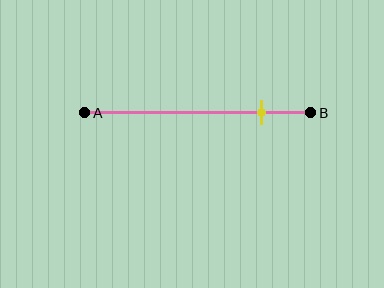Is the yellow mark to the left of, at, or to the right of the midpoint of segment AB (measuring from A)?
The yellow mark is to the right of the midpoint of segment AB.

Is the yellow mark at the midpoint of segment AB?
No, the mark is at about 80% from A, not at the 50% midpoint.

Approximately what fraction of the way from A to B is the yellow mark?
The yellow mark is approximately 80% of the way from A to B.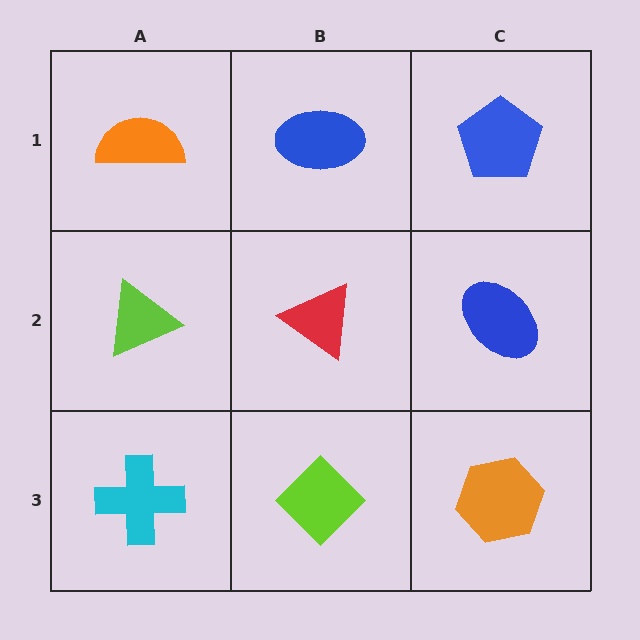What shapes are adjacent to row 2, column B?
A blue ellipse (row 1, column B), a lime diamond (row 3, column B), a lime triangle (row 2, column A), a blue ellipse (row 2, column C).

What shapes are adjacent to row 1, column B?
A red triangle (row 2, column B), an orange semicircle (row 1, column A), a blue pentagon (row 1, column C).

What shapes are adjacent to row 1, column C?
A blue ellipse (row 2, column C), a blue ellipse (row 1, column B).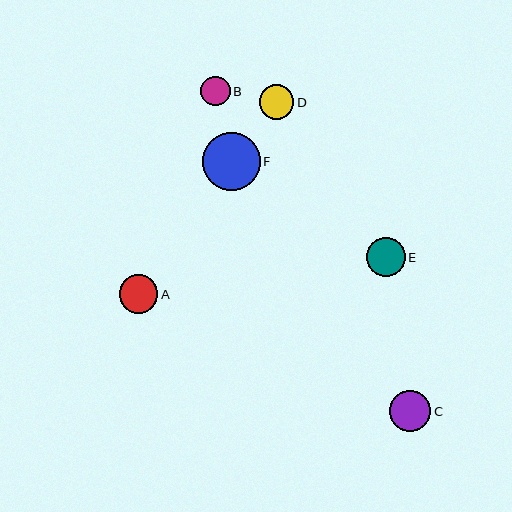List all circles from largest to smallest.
From largest to smallest: F, C, E, A, D, B.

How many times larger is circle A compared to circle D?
Circle A is approximately 1.1 times the size of circle D.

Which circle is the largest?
Circle F is the largest with a size of approximately 58 pixels.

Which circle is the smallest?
Circle B is the smallest with a size of approximately 29 pixels.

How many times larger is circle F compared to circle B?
Circle F is approximately 2.0 times the size of circle B.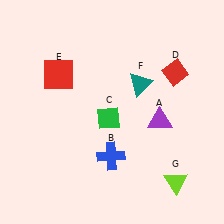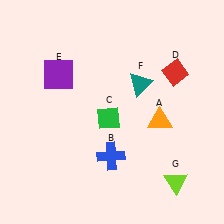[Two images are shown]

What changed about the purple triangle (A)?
In Image 1, A is purple. In Image 2, it changed to orange.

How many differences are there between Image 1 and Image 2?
There are 2 differences between the two images.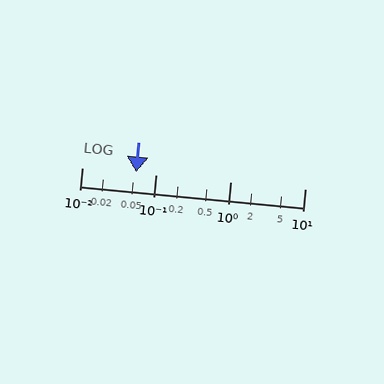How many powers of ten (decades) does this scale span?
The scale spans 3 decades, from 0.01 to 10.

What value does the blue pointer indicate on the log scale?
The pointer indicates approximately 0.053.